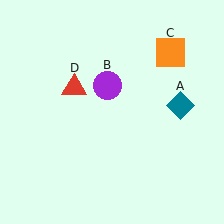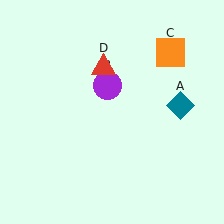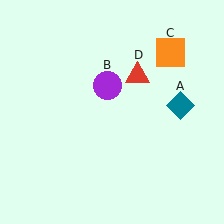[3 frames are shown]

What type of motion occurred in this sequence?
The red triangle (object D) rotated clockwise around the center of the scene.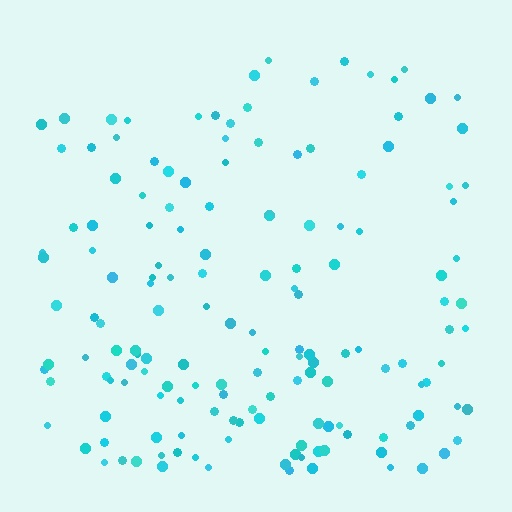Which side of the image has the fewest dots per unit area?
The top.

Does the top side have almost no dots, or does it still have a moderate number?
Still a moderate number, just noticeably fewer than the bottom.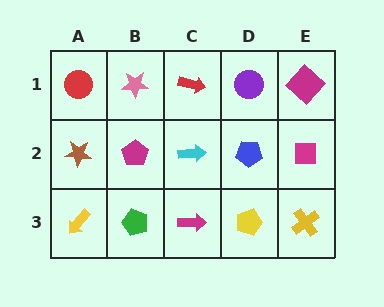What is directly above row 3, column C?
A cyan arrow.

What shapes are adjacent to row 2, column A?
A red circle (row 1, column A), a yellow arrow (row 3, column A), a magenta pentagon (row 2, column B).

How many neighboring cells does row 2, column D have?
4.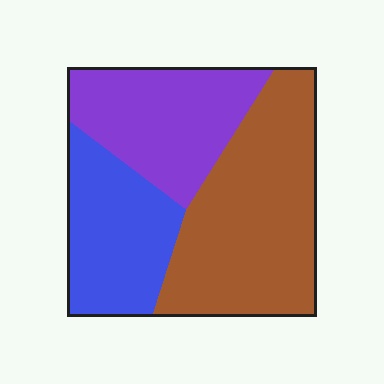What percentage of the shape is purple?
Purple covers about 30% of the shape.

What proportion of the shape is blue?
Blue covers roughly 25% of the shape.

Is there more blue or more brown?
Brown.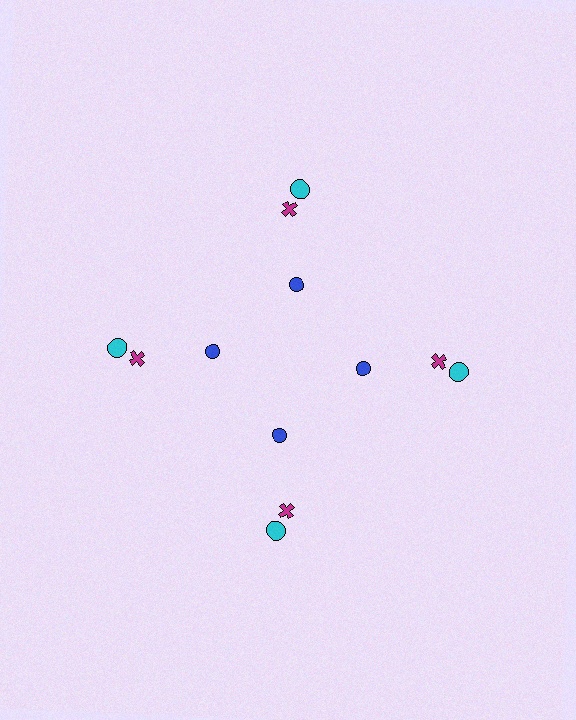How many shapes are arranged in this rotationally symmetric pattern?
There are 12 shapes, arranged in 4 groups of 3.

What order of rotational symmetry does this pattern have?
This pattern has 4-fold rotational symmetry.